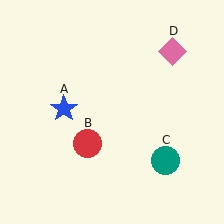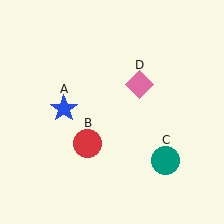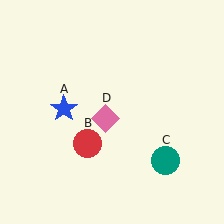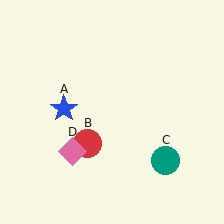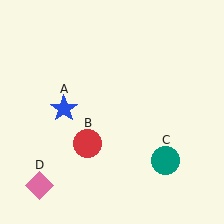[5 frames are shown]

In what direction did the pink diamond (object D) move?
The pink diamond (object D) moved down and to the left.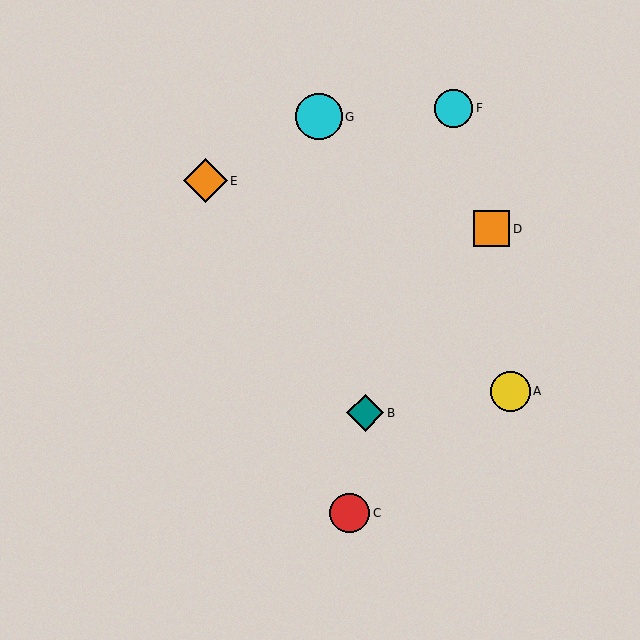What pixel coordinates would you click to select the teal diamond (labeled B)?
Click at (365, 413) to select the teal diamond B.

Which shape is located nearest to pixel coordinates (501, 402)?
The yellow circle (labeled A) at (510, 391) is nearest to that location.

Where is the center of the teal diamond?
The center of the teal diamond is at (365, 413).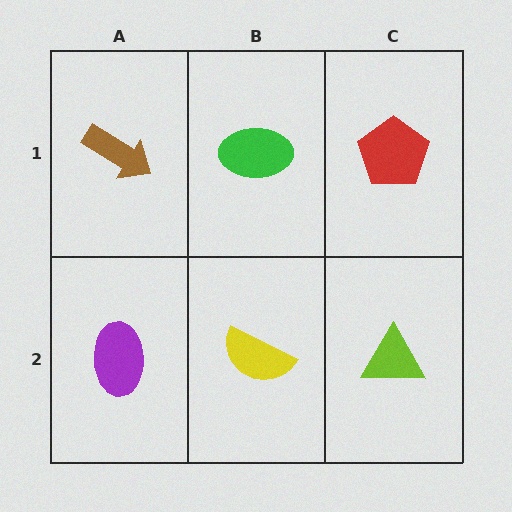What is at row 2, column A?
A purple ellipse.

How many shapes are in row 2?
3 shapes.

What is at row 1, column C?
A red pentagon.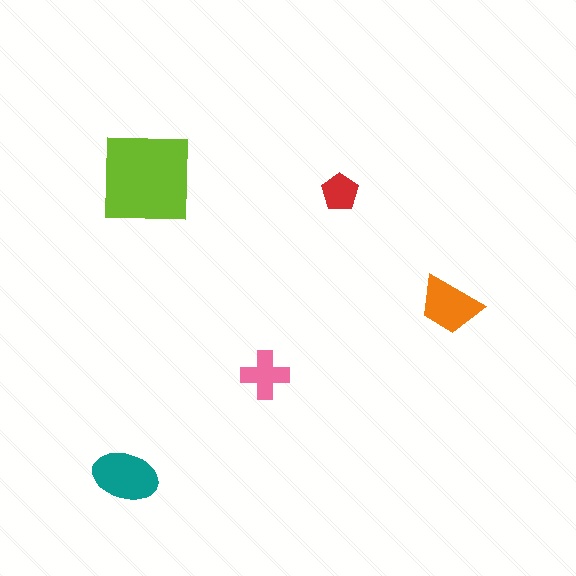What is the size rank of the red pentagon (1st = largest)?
5th.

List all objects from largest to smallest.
The lime square, the teal ellipse, the orange trapezoid, the pink cross, the red pentagon.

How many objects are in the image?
There are 5 objects in the image.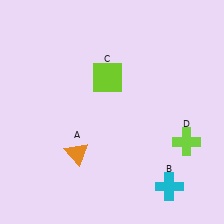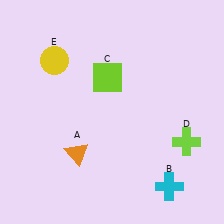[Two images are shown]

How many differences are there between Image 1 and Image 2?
There is 1 difference between the two images.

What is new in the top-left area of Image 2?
A yellow circle (E) was added in the top-left area of Image 2.